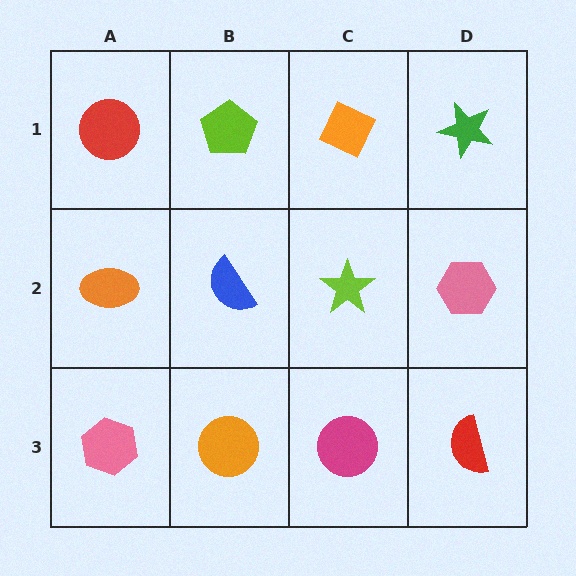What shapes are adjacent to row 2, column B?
A lime pentagon (row 1, column B), an orange circle (row 3, column B), an orange ellipse (row 2, column A), a lime star (row 2, column C).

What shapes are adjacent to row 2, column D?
A green star (row 1, column D), a red semicircle (row 3, column D), a lime star (row 2, column C).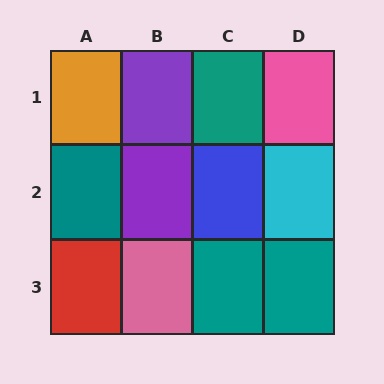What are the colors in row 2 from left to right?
Teal, purple, blue, cyan.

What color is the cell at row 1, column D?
Pink.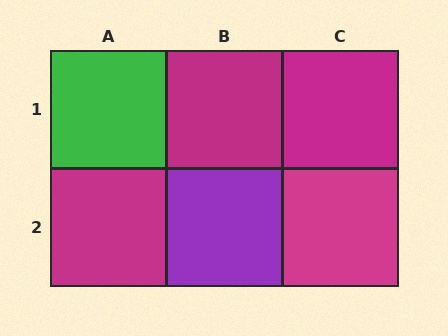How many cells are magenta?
4 cells are magenta.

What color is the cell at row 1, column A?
Green.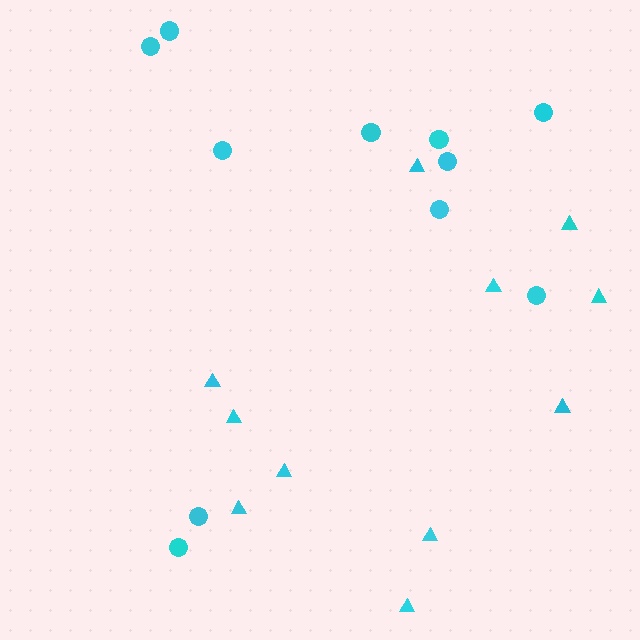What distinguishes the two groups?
There are 2 groups: one group of triangles (11) and one group of circles (11).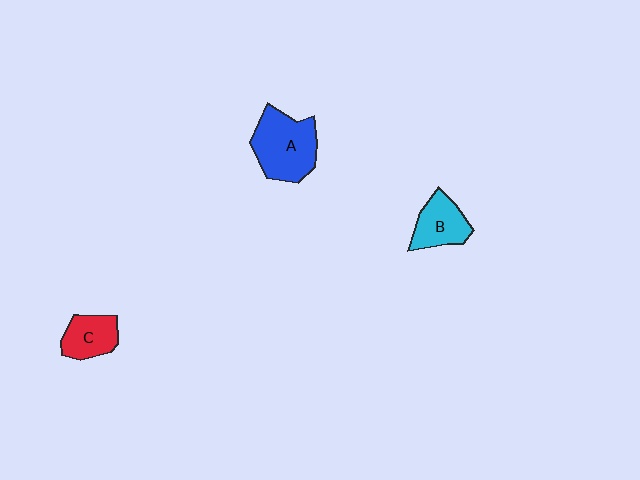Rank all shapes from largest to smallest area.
From largest to smallest: A (blue), B (cyan), C (red).